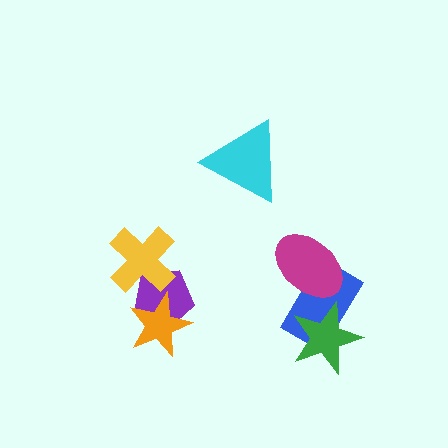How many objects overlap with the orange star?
1 object overlaps with the orange star.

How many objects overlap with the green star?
1 object overlaps with the green star.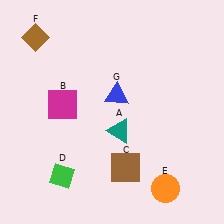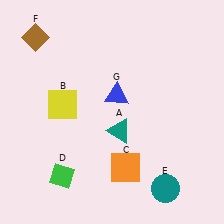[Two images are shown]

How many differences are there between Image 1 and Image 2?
There are 3 differences between the two images.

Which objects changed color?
B changed from magenta to yellow. C changed from brown to orange. E changed from orange to teal.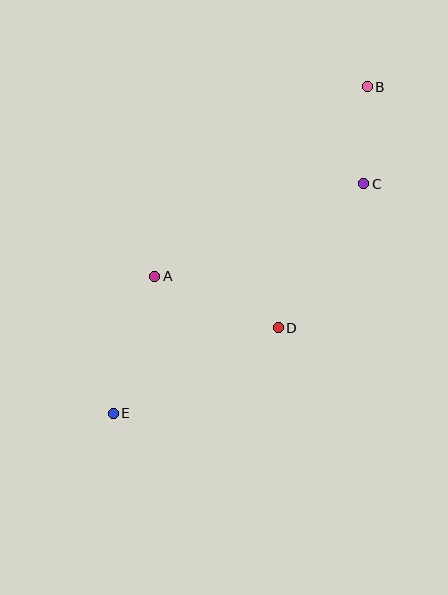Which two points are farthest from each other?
Points B and E are farthest from each other.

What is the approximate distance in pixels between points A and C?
The distance between A and C is approximately 229 pixels.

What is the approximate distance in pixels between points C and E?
The distance between C and E is approximately 340 pixels.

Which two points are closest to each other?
Points B and C are closest to each other.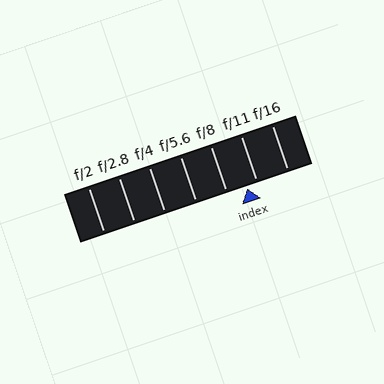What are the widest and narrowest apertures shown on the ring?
The widest aperture shown is f/2 and the narrowest is f/16.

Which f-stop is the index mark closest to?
The index mark is closest to f/11.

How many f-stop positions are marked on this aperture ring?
There are 7 f-stop positions marked.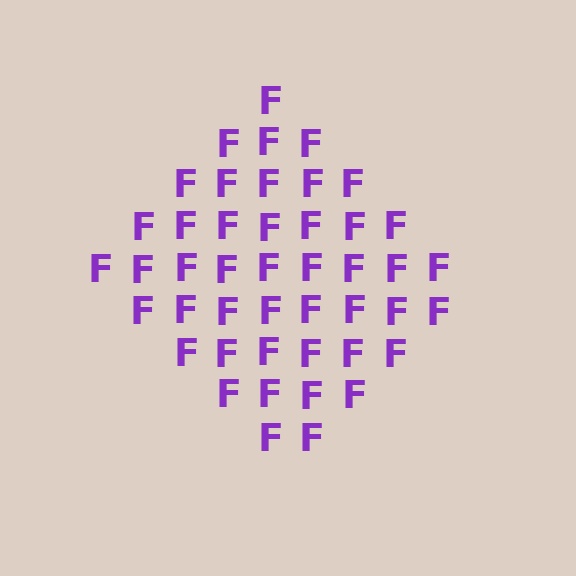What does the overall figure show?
The overall figure shows a diamond.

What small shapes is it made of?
It is made of small letter F's.